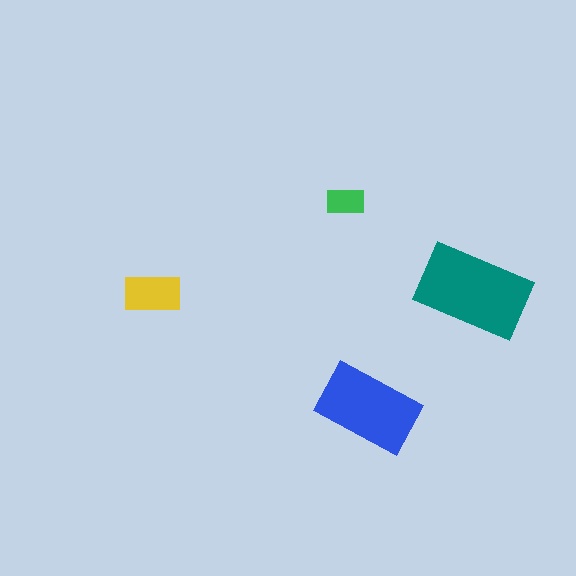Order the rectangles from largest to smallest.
the teal one, the blue one, the yellow one, the green one.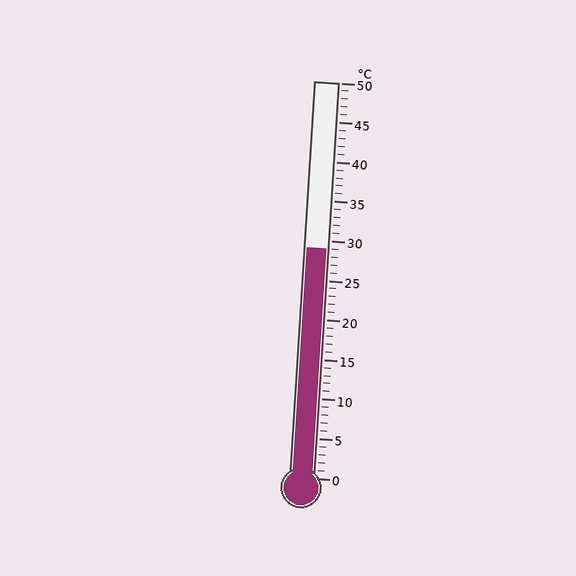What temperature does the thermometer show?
The thermometer shows approximately 29°C.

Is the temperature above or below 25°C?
The temperature is above 25°C.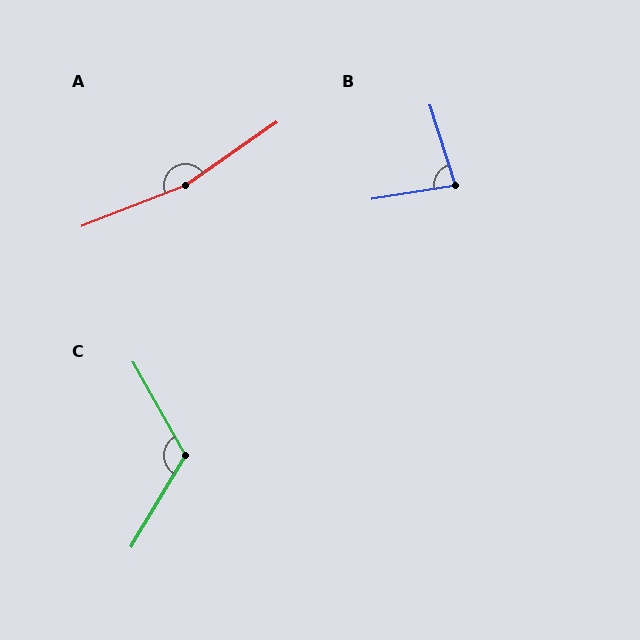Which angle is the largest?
A, at approximately 166 degrees.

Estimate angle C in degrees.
Approximately 120 degrees.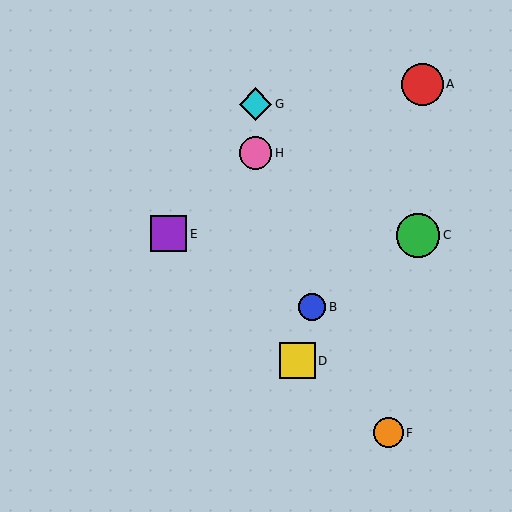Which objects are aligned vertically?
Objects G, H are aligned vertically.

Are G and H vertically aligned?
Yes, both are at x≈256.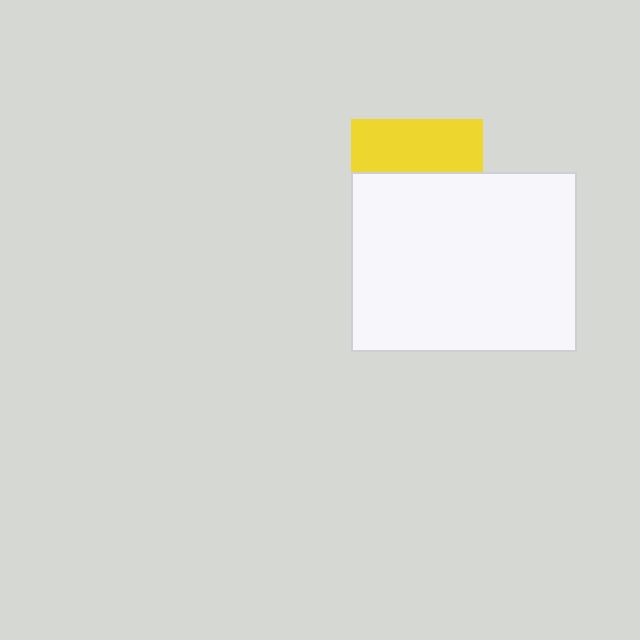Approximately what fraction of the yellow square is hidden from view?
Roughly 60% of the yellow square is hidden behind the white rectangle.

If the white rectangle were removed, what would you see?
You would see the complete yellow square.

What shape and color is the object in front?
The object in front is a white rectangle.